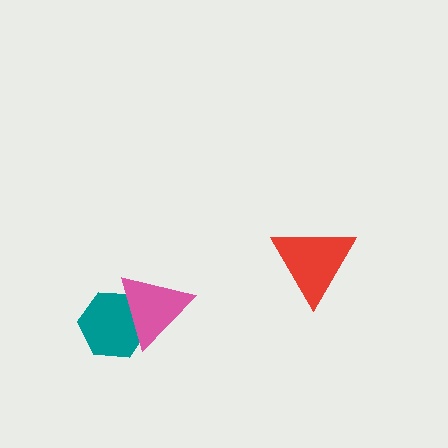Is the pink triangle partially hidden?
No, no other shape covers it.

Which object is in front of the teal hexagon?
The pink triangle is in front of the teal hexagon.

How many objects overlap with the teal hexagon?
1 object overlaps with the teal hexagon.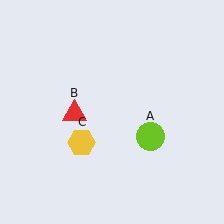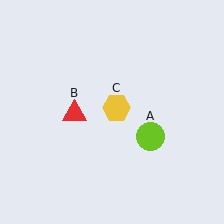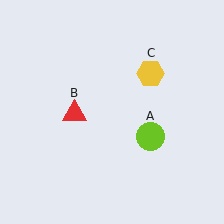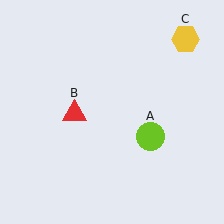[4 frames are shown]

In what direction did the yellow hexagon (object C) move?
The yellow hexagon (object C) moved up and to the right.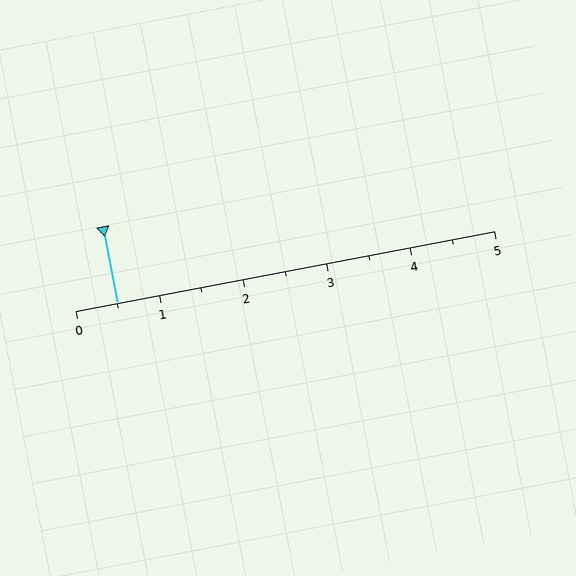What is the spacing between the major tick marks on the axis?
The major ticks are spaced 1 apart.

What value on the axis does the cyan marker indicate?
The marker indicates approximately 0.5.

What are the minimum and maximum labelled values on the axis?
The axis runs from 0 to 5.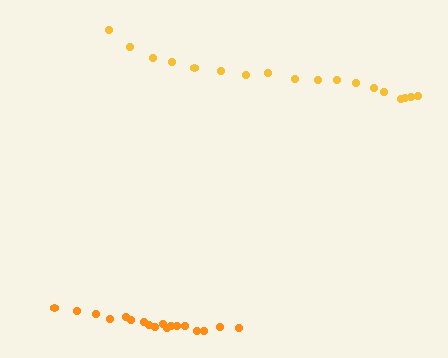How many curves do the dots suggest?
There are 2 distinct paths.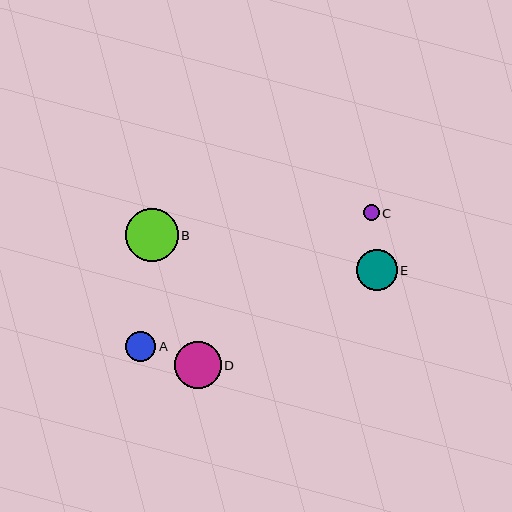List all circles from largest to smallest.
From largest to smallest: B, D, E, A, C.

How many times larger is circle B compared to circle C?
Circle B is approximately 3.3 times the size of circle C.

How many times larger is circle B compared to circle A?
Circle B is approximately 1.8 times the size of circle A.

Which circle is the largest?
Circle B is the largest with a size of approximately 53 pixels.